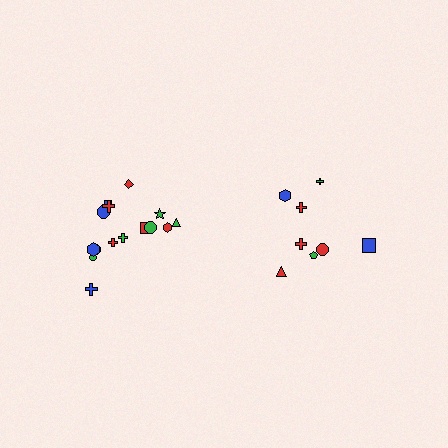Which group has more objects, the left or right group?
The left group.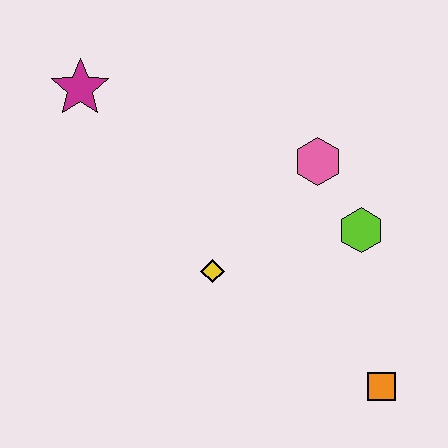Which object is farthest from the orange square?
The magenta star is farthest from the orange square.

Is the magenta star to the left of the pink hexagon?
Yes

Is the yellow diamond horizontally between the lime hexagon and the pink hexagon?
No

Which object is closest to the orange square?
The lime hexagon is closest to the orange square.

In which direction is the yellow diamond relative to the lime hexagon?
The yellow diamond is to the left of the lime hexagon.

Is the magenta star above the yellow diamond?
Yes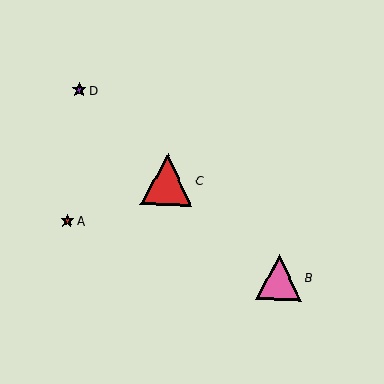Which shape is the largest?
The red triangle (labeled C) is the largest.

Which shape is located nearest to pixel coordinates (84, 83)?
The purple star (labeled D) at (79, 90) is nearest to that location.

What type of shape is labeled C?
Shape C is a red triangle.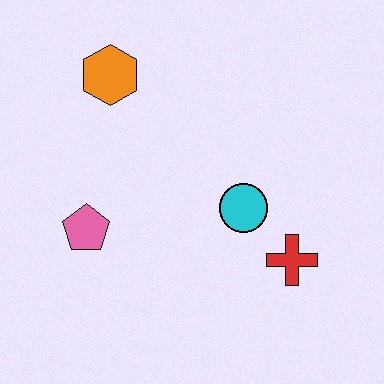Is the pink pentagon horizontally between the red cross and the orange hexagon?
No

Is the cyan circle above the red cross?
Yes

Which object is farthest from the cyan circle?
The orange hexagon is farthest from the cyan circle.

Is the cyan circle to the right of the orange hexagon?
Yes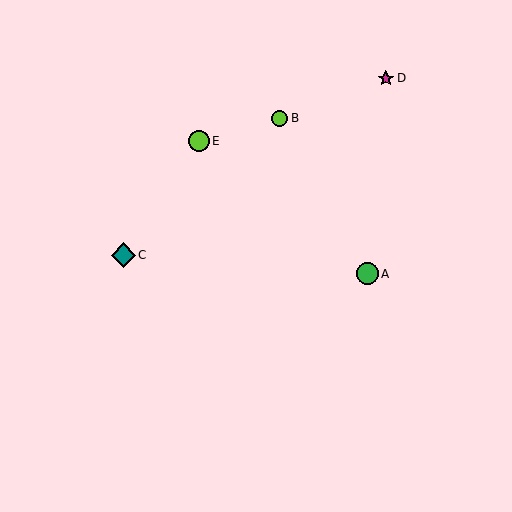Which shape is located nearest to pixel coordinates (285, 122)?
The lime circle (labeled B) at (280, 118) is nearest to that location.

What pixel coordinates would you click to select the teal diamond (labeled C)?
Click at (123, 255) to select the teal diamond C.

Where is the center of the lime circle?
The center of the lime circle is at (199, 141).